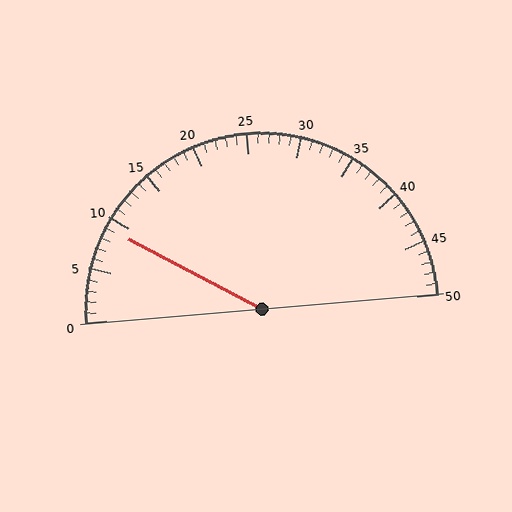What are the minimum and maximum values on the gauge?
The gauge ranges from 0 to 50.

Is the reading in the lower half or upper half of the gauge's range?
The reading is in the lower half of the range (0 to 50).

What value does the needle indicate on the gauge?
The needle indicates approximately 9.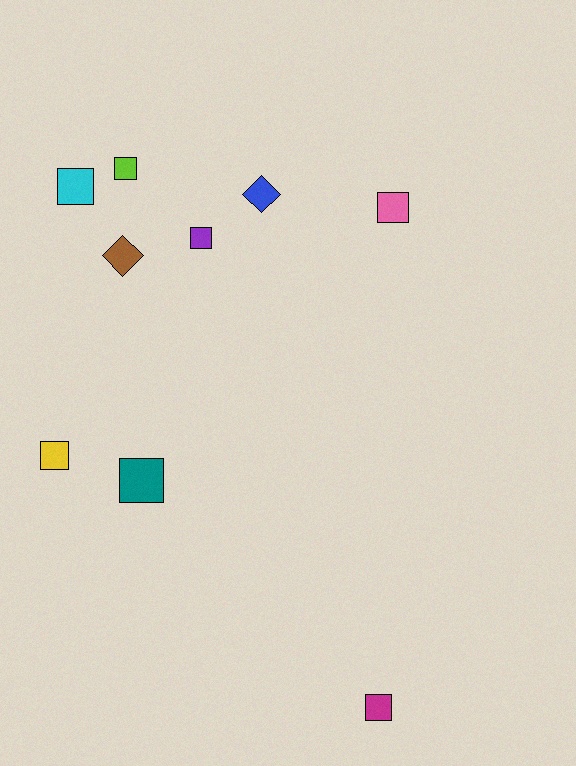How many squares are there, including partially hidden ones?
There are 7 squares.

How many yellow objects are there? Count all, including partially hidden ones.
There is 1 yellow object.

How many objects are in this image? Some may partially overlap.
There are 9 objects.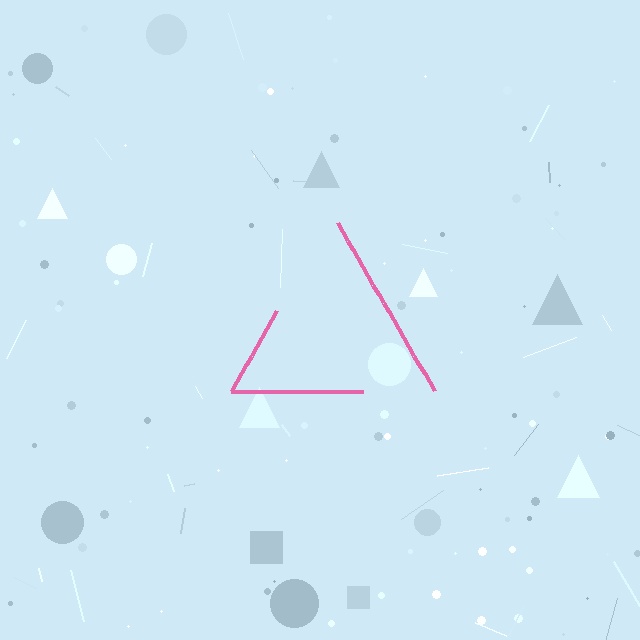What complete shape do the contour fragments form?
The contour fragments form a triangle.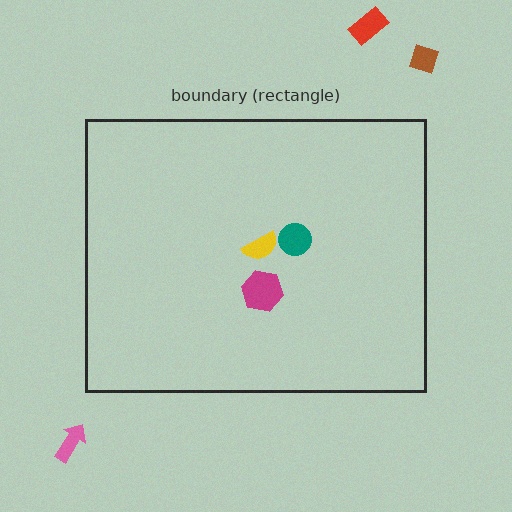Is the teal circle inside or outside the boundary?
Inside.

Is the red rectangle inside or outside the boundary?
Outside.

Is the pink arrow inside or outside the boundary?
Outside.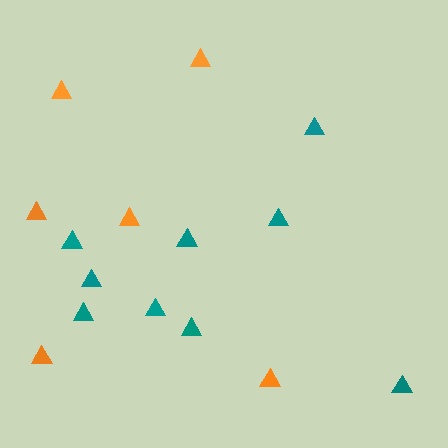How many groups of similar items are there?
There are 2 groups: one group of teal triangles (9) and one group of orange triangles (6).